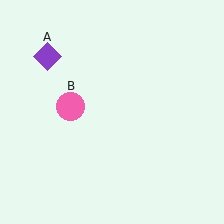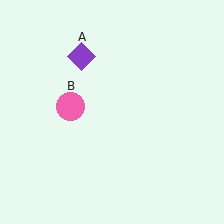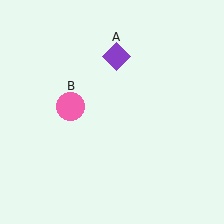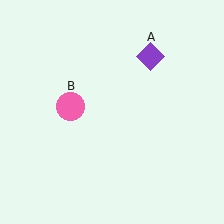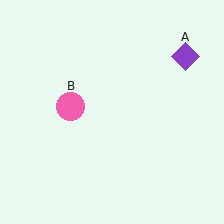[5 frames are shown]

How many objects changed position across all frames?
1 object changed position: purple diamond (object A).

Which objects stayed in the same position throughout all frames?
Pink circle (object B) remained stationary.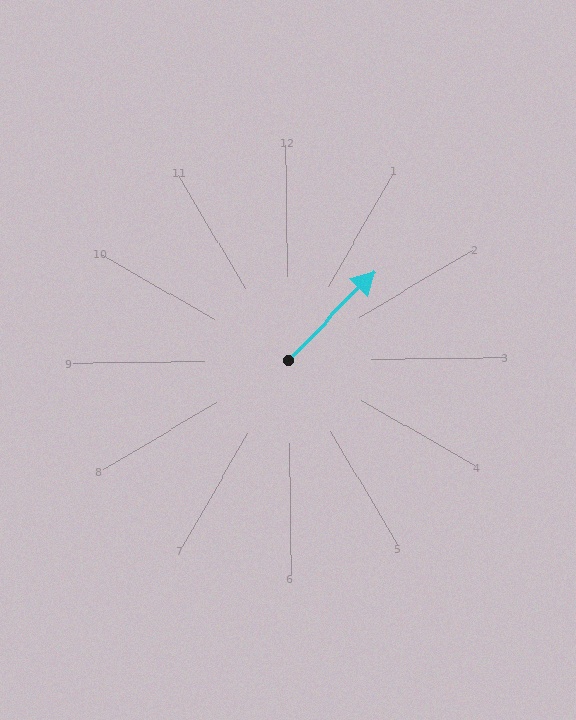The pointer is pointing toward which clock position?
Roughly 1 o'clock.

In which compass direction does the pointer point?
Northeast.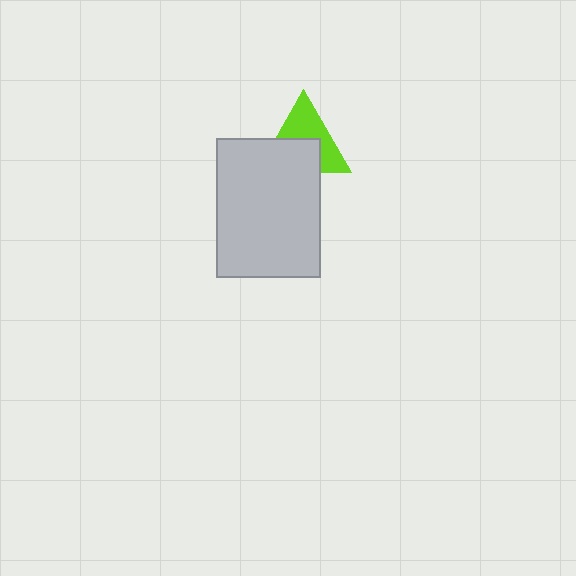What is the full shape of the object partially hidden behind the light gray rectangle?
The partially hidden object is a lime triangle.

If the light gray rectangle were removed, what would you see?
You would see the complete lime triangle.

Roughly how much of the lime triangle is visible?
About half of it is visible (roughly 51%).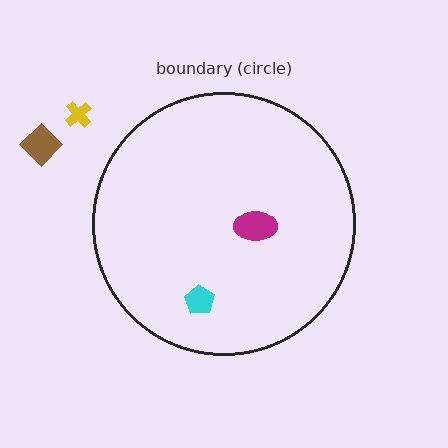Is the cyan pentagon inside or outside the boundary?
Inside.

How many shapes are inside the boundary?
2 inside, 2 outside.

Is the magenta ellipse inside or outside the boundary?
Inside.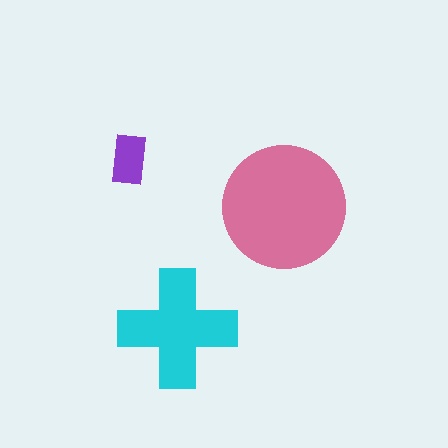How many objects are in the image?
There are 3 objects in the image.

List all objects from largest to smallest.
The pink circle, the cyan cross, the purple rectangle.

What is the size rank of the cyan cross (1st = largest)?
2nd.